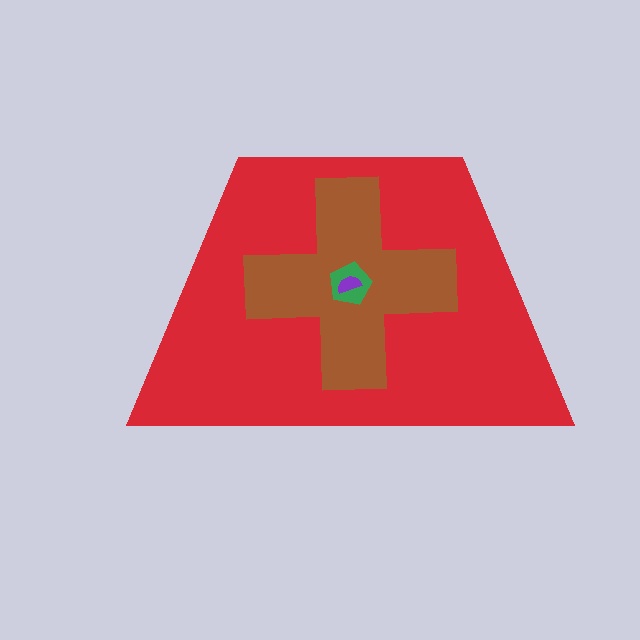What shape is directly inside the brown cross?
The green pentagon.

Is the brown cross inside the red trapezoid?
Yes.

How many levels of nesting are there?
4.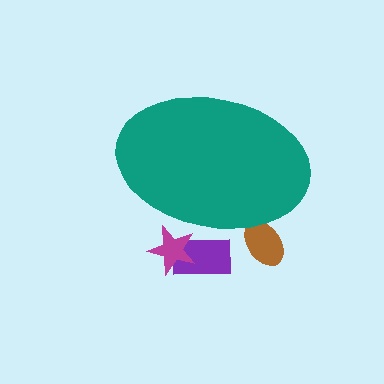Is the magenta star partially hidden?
Yes, the magenta star is partially hidden behind the teal ellipse.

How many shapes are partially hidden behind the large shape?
3 shapes are partially hidden.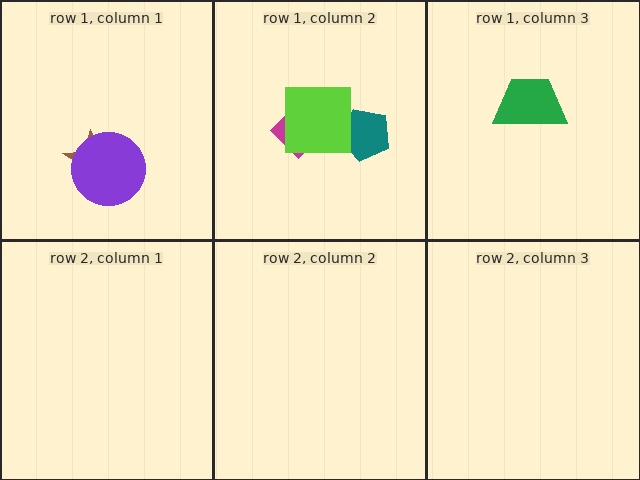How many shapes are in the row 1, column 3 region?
1.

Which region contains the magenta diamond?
The row 1, column 2 region.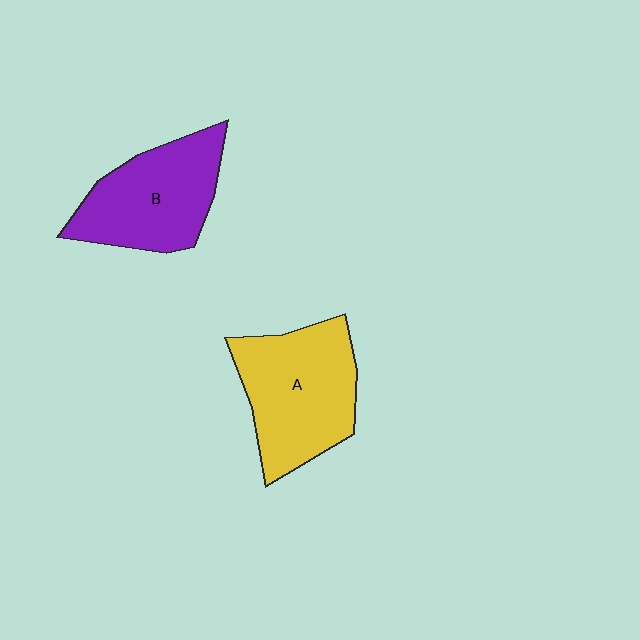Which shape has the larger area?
Shape A (yellow).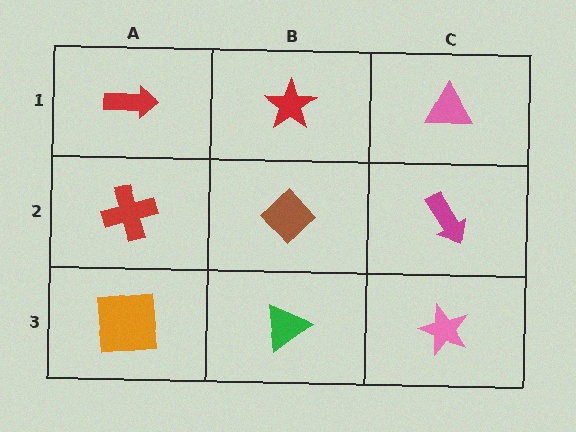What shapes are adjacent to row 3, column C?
A magenta arrow (row 2, column C), a green triangle (row 3, column B).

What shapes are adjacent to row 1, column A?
A red cross (row 2, column A), a red star (row 1, column B).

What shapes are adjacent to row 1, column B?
A brown diamond (row 2, column B), a red arrow (row 1, column A), a pink triangle (row 1, column C).